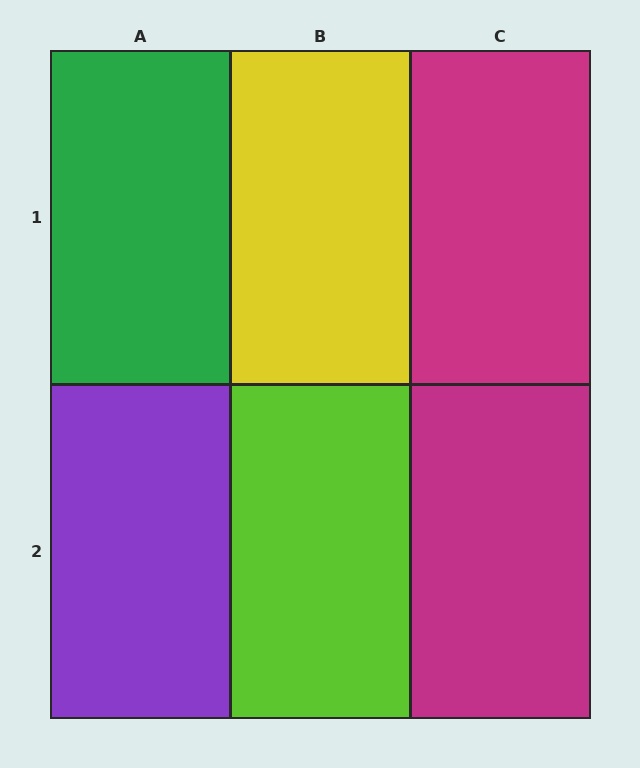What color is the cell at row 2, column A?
Purple.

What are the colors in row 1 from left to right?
Green, yellow, magenta.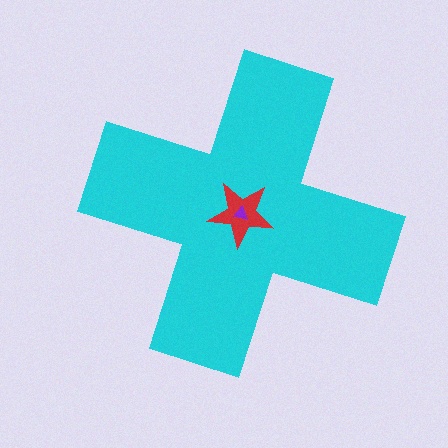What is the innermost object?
The purple triangle.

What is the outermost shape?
The cyan cross.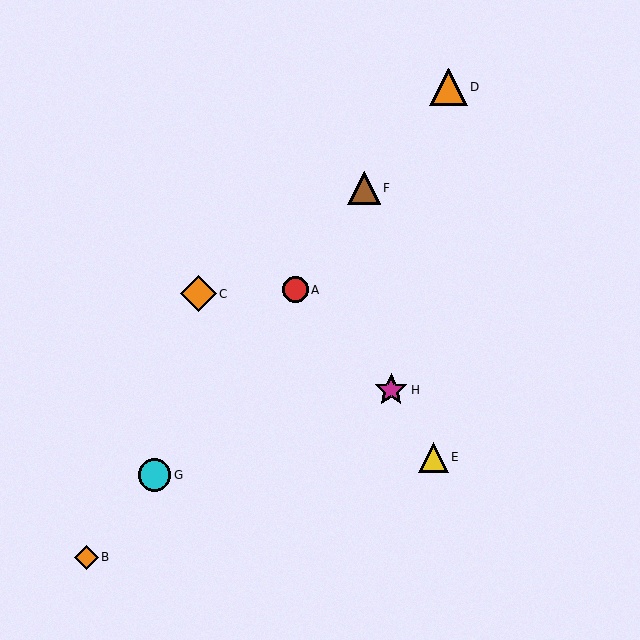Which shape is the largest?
The orange triangle (labeled D) is the largest.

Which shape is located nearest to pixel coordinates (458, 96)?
The orange triangle (labeled D) at (449, 87) is nearest to that location.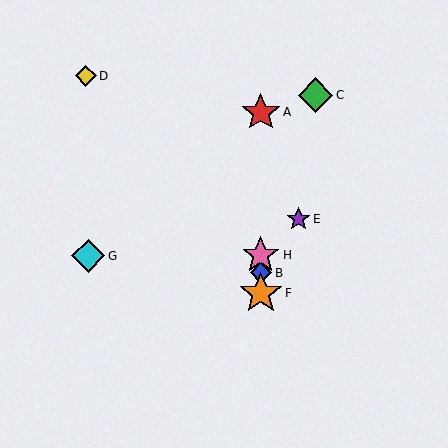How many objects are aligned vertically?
4 objects (A, B, F, H) are aligned vertically.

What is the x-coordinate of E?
Object E is at x≈299.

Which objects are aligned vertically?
Objects A, B, F, H are aligned vertically.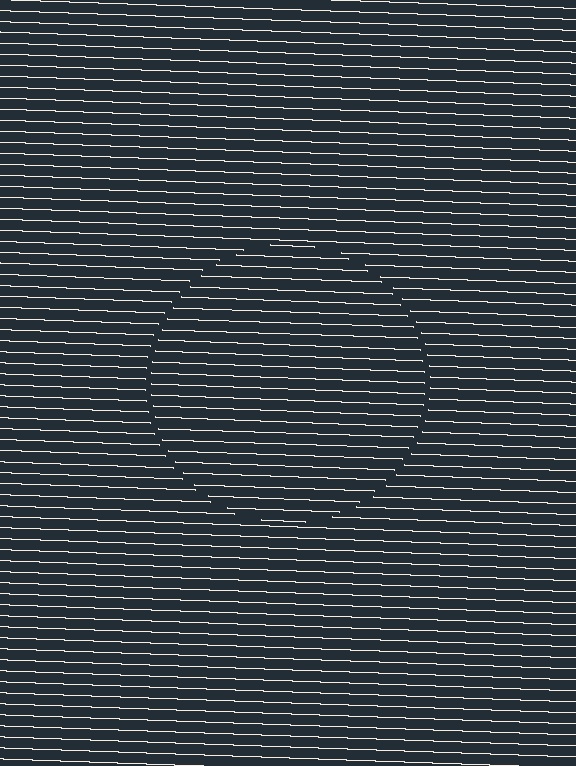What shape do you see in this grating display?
An illusory circle. The interior of the shape contains the same grating, shifted by half a period — the contour is defined by the phase discontinuity where line-ends from the inner and outer gratings abut.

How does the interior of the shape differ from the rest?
The interior of the shape contains the same grating, shifted by half a period — the contour is defined by the phase discontinuity where line-ends from the inner and outer gratings abut.